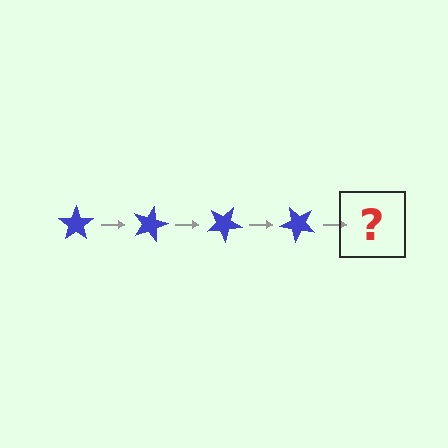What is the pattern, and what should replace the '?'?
The pattern is that the star rotates 15 degrees each step. The '?' should be a blue star rotated 60 degrees.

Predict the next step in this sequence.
The next step is a blue star rotated 60 degrees.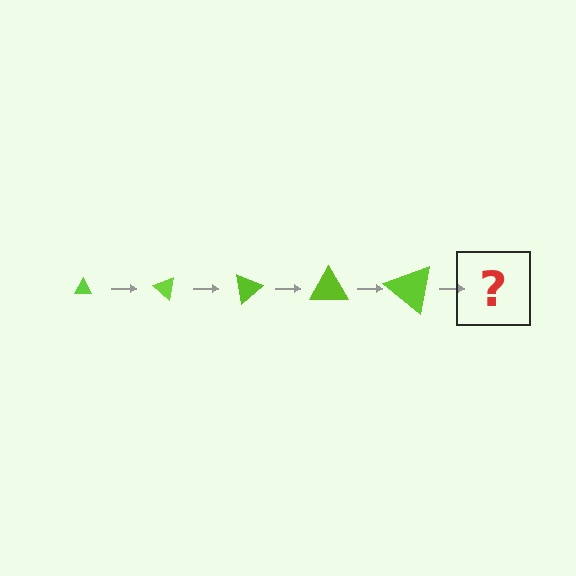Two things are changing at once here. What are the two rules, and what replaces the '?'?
The two rules are that the triangle grows larger each step and it rotates 40 degrees each step. The '?' should be a triangle, larger than the previous one and rotated 200 degrees from the start.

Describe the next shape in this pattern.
It should be a triangle, larger than the previous one and rotated 200 degrees from the start.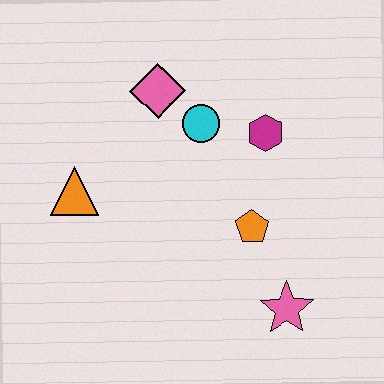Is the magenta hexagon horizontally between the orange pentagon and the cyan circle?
No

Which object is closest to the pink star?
The orange pentagon is closest to the pink star.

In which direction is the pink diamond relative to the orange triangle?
The pink diamond is above the orange triangle.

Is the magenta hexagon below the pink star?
No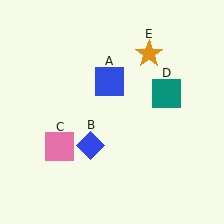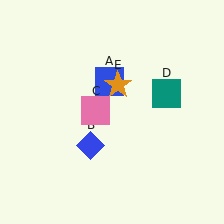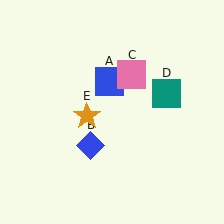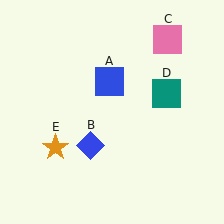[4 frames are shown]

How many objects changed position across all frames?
2 objects changed position: pink square (object C), orange star (object E).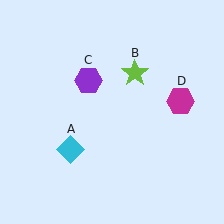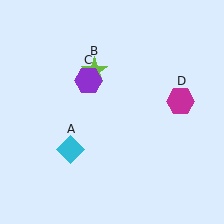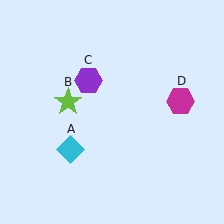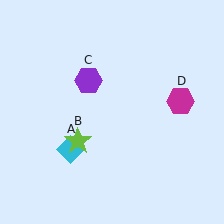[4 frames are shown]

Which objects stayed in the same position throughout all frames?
Cyan diamond (object A) and purple hexagon (object C) and magenta hexagon (object D) remained stationary.